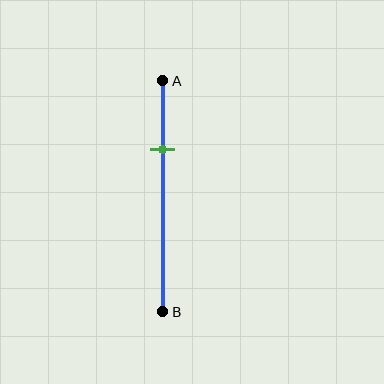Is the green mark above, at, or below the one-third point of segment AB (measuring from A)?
The green mark is above the one-third point of segment AB.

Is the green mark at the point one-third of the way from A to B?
No, the mark is at about 30% from A, not at the 33% one-third point.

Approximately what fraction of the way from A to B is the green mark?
The green mark is approximately 30% of the way from A to B.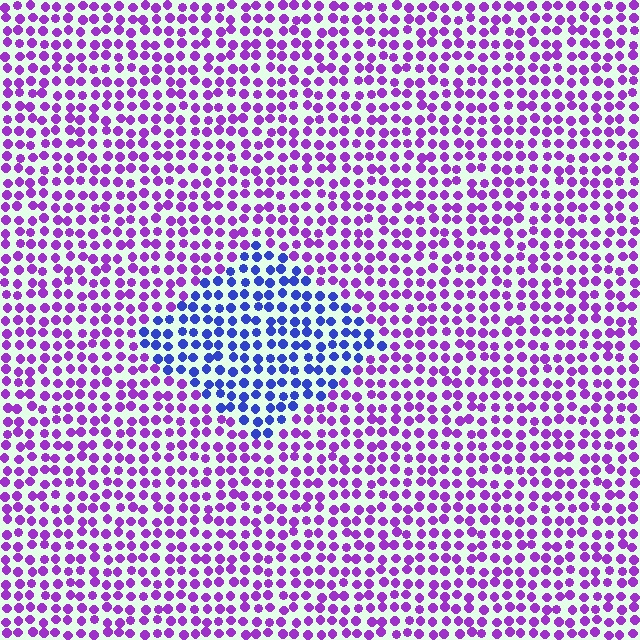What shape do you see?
I see a diamond.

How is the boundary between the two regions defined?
The boundary is defined purely by a slight shift in hue (about 50 degrees). Spacing, size, and orientation are identical on both sides.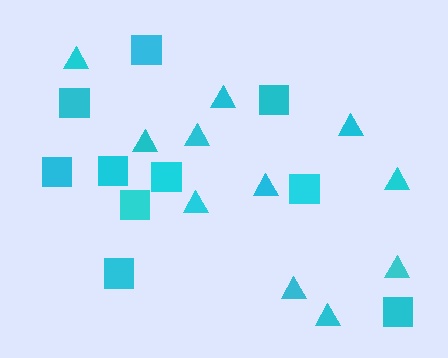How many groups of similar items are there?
There are 2 groups: one group of triangles (11) and one group of squares (10).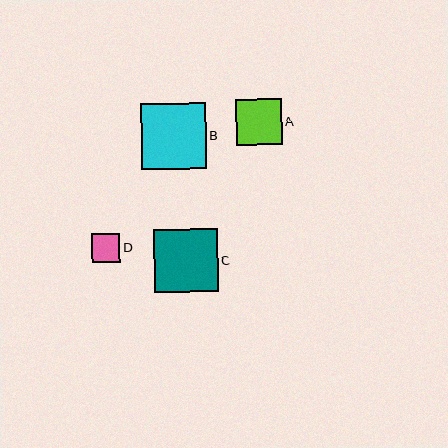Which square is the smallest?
Square D is the smallest with a size of approximately 28 pixels.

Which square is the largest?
Square B is the largest with a size of approximately 65 pixels.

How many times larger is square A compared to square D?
Square A is approximately 1.6 times the size of square D.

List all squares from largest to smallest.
From largest to smallest: B, C, A, D.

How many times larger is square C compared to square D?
Square C is approximately 2.2 times the size of square D.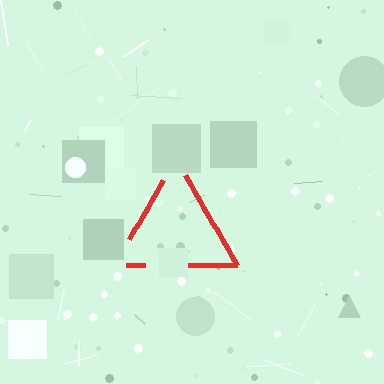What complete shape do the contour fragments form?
The contour fragments form a triangle.